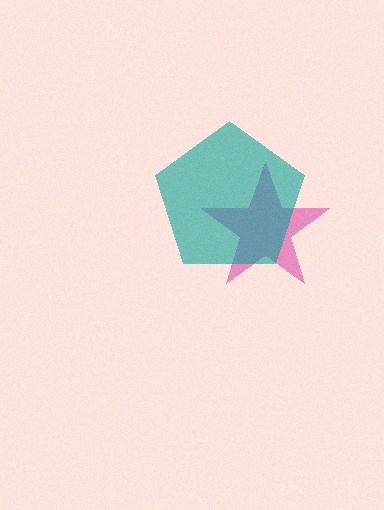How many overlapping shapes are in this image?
There are 2 overlapping shapes in the image.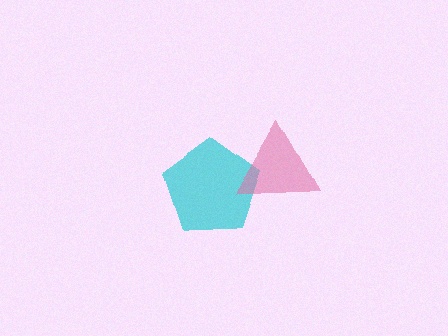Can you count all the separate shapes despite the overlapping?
Yes, there are 2 separate shapes.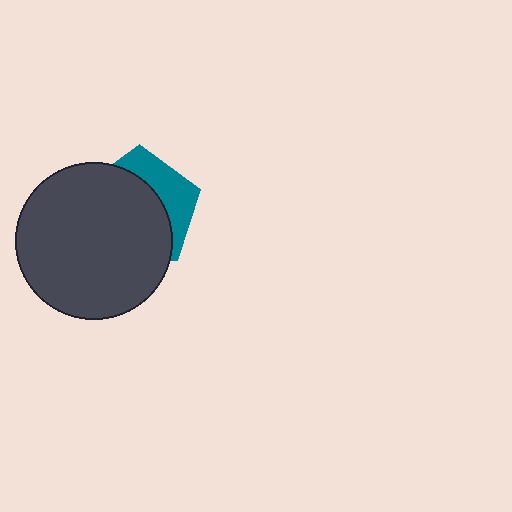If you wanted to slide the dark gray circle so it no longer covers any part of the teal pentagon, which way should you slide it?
Slide it toward the lower-left — that is the most direct way to separate the two shapes.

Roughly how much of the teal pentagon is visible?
A small part of it is visible (roughly 32%).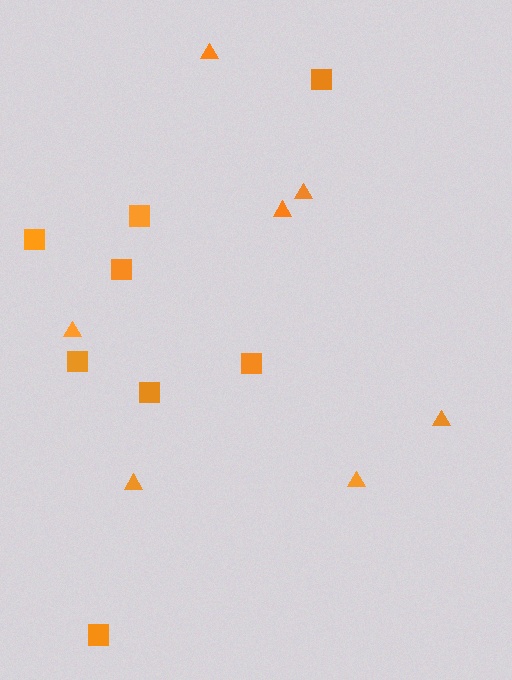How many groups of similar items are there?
There are 2 groups: one group of squares (8) and one group of triangles (7).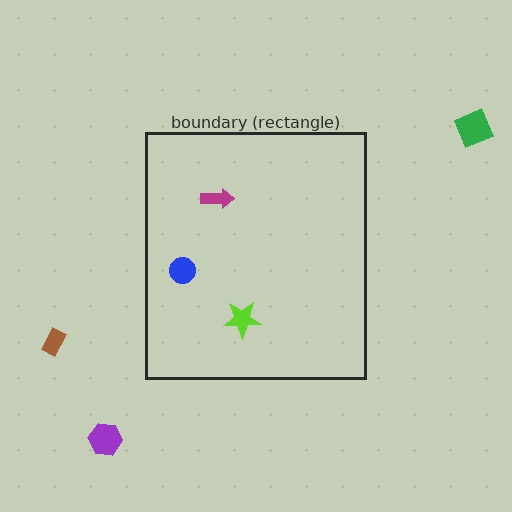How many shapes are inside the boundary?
3 inside, 3 outside.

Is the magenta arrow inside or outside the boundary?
Inside.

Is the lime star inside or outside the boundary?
Inside.